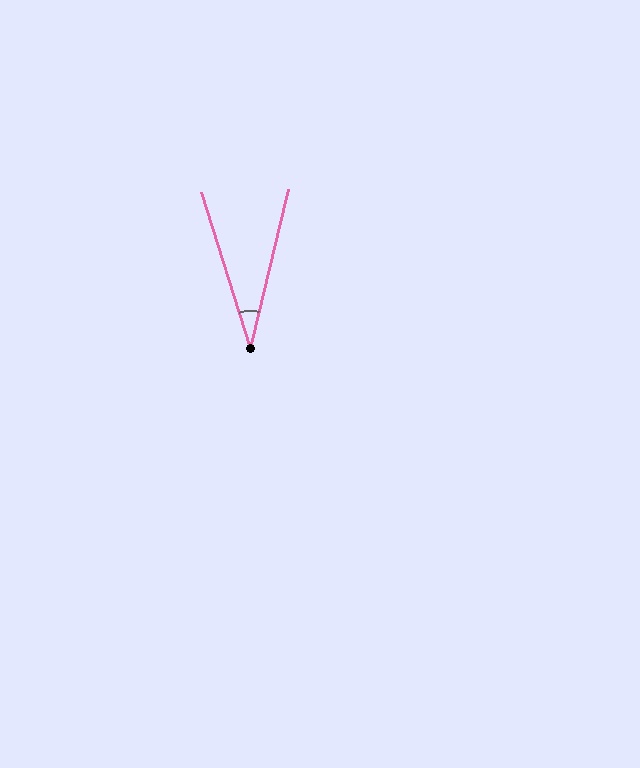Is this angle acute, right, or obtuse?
It is acute.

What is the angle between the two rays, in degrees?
Approximately 31 degrees.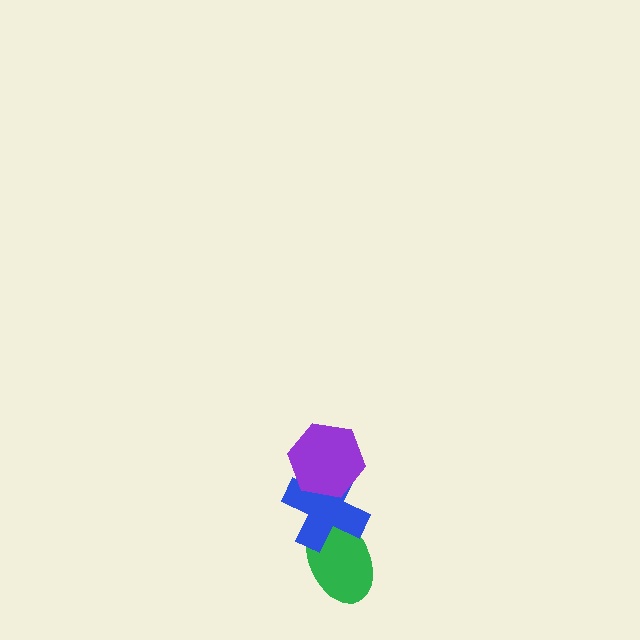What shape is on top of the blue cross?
The purple hexagon is on top of the blue cross.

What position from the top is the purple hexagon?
The purple hexagon is 1st from the top.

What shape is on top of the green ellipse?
The blue cross is on top of the green ellipse.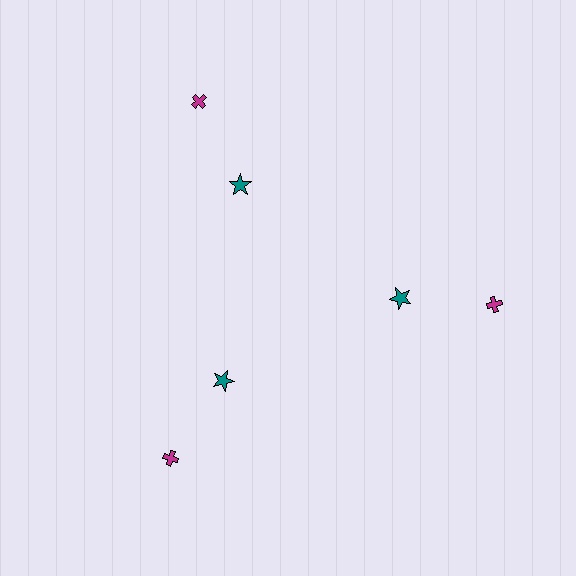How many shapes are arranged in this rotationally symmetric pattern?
There are 6 shapes, arranged in 3 groups of 2.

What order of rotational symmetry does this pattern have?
This pattern has 3-fold rotational symmetry.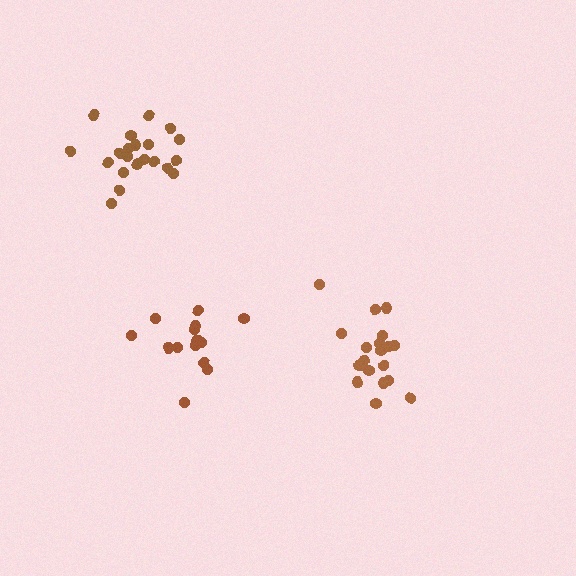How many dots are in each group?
Group 1: 19 dots, Group 2: 21 dots, Group 3: 15 dots (55 total).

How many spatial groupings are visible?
There are 3 spatial groupings.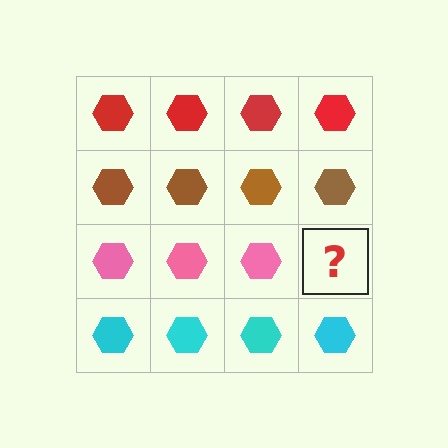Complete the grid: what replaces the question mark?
The question mark should be replaced with a pink hexagon.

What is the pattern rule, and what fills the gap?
The rule is that each row has a consistent color. The gap should be filled with a pink hexagon.